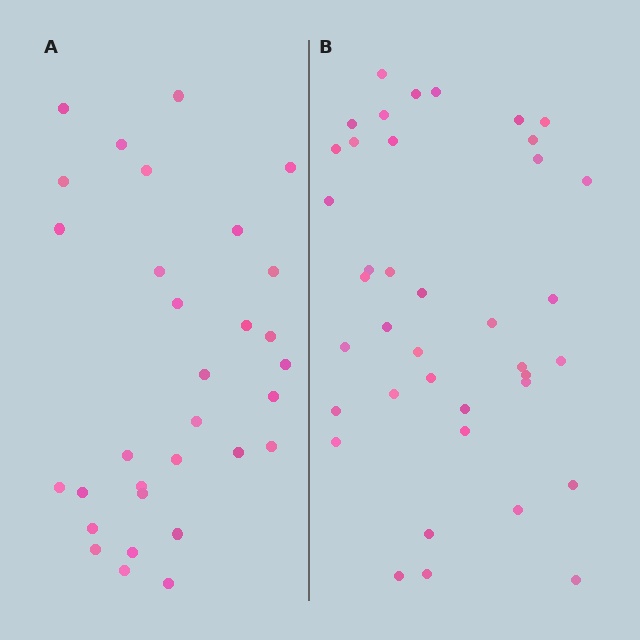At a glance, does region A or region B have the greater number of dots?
Region B (the right region) has more dots.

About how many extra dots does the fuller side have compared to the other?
Region B has roughly 8 or so more dots than region A.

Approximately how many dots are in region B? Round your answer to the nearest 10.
About 40 dots. (The exact count is 39, which rounds to 40.)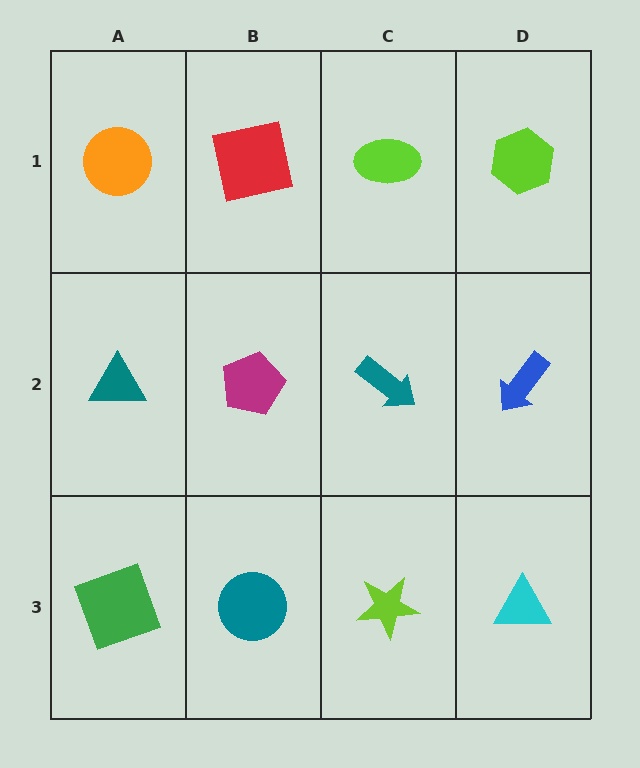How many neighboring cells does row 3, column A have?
2.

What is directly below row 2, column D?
A cyan triangle.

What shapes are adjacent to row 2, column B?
A red square (row 1, column B), a teal circle (row 3, column B), a teal triangle (row 2, column A), a teal arrow (row 2, column C).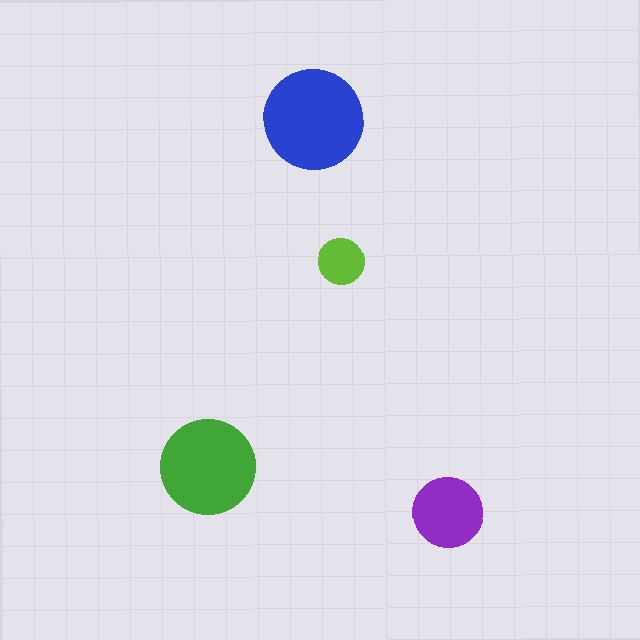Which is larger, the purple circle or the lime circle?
The purple one.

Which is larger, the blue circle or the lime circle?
The blue one.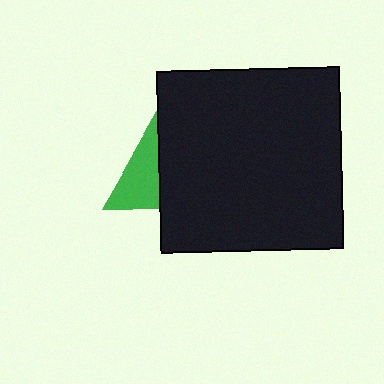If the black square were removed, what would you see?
You would see the complete green triangle.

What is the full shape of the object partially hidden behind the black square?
The partially hidden object is a green triangle.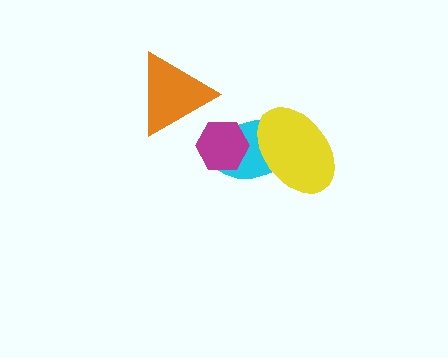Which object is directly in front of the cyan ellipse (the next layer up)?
The magenta hexagon is directly in front of the cyan ellipse.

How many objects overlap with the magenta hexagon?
1 object overlaps with the magenta hexagon.